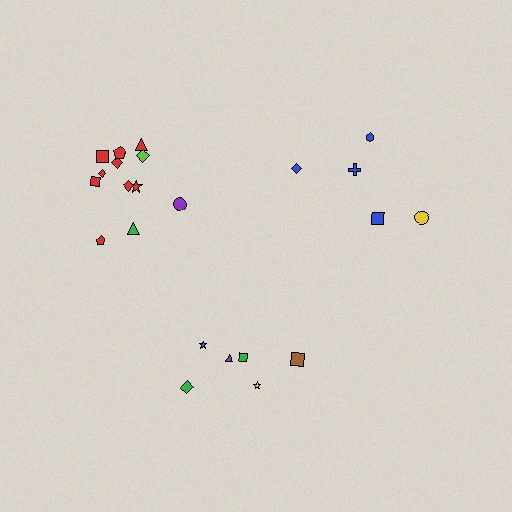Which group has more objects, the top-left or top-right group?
The top-left group.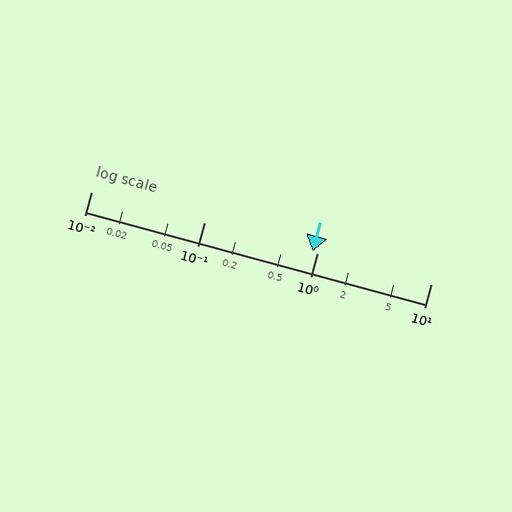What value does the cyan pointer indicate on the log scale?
The pointer indicates approximately 0.91.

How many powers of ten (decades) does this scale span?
The scale spans 3 decades, from 0.01 to 10.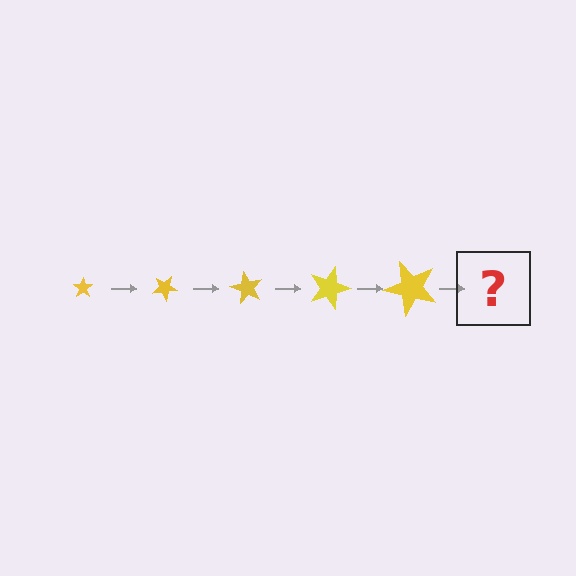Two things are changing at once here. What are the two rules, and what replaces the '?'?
The two rules are that the star grows larger each step and it rotates 30 degrees each step. The '?' should be a star, larger than the previous one and rotated 150 degrees from the start.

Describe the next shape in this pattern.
It should be a star, larger than the previous one and rotated 150 degrees from the start.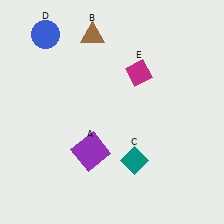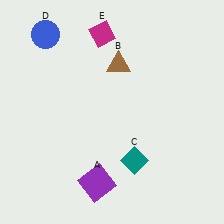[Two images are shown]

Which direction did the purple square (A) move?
The purple square (A) moved down.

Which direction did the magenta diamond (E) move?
The magenta diamond (E) moved up.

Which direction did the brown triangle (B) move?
The brown triangle (B) moved down.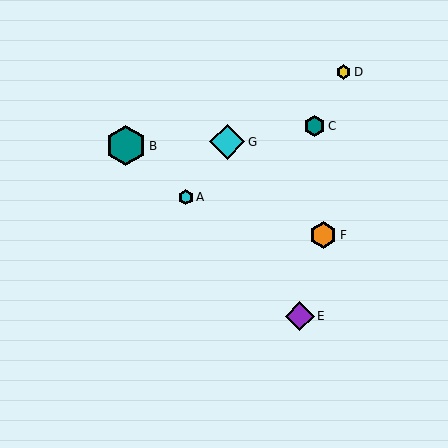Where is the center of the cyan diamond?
The center of the cyan diamond is at (227, 142).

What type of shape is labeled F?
Shape F is an orange hexagon.